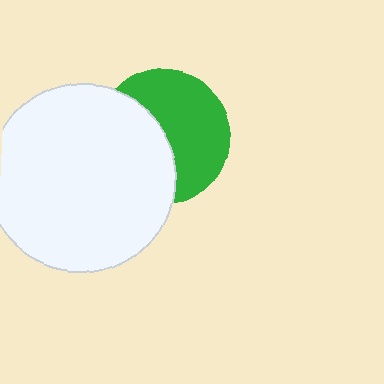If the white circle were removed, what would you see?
You would see the complete green circle.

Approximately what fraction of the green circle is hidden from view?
Roughly 46% of the green circle is hidden behind the white circle.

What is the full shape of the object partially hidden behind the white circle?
The partially hidden object is a green circle.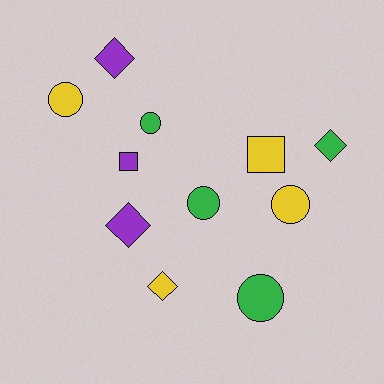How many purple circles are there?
There are no purple circles.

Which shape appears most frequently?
Circle, with 5 objects.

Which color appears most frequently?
Green, with 4 objects.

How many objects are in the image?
There are 11 objects.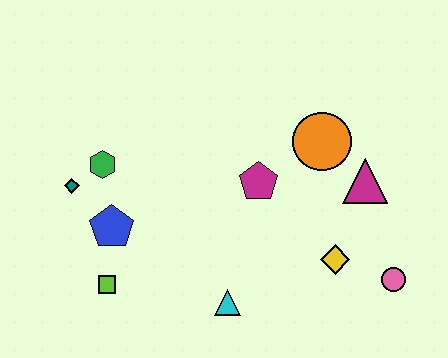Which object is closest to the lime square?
The blue pentagon is closest to the lime square.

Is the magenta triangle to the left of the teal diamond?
No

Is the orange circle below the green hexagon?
No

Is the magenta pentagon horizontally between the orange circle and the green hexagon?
Yes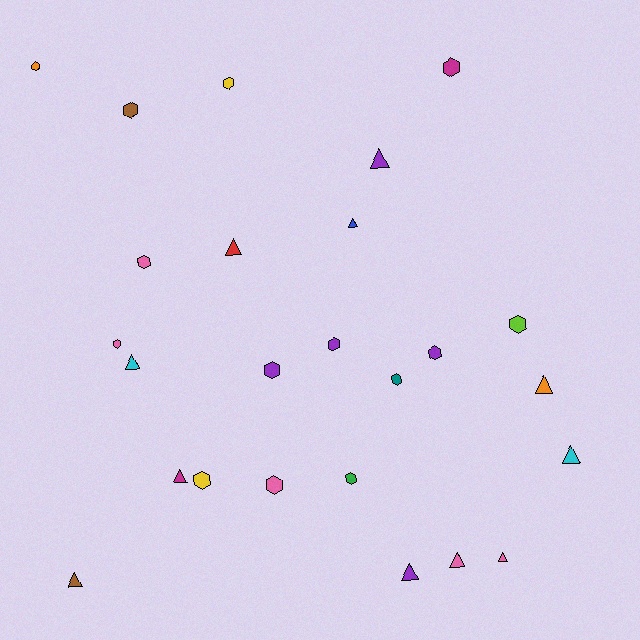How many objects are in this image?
There are 25 objects.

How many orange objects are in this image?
There are 2 orange objects.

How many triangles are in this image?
There are 11 triangles.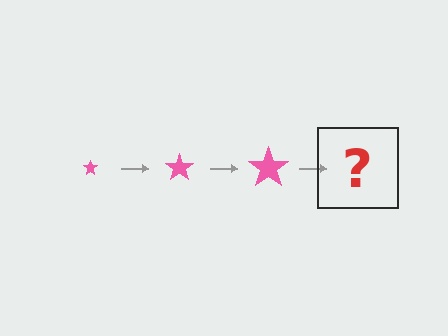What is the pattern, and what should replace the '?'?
The pattern is that the star gets progressively larger each step. The '?' should be a pink star, larger than the previous one.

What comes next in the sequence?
The next element should be a pink star, larger than the previous one.